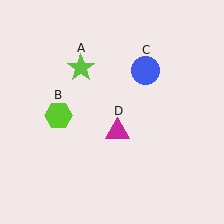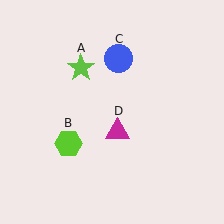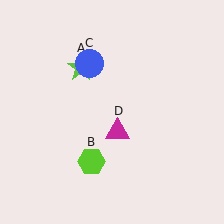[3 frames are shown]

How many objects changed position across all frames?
2 objects changed position: lime hexagon (object B), blue circle (object C).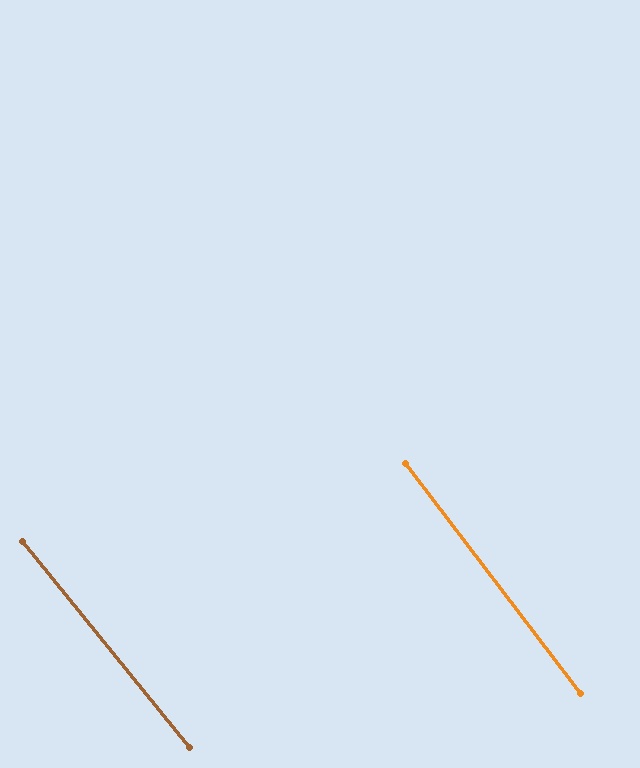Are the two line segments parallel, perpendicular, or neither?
Parallel — their directions differ by only 1.9°.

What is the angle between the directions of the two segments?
Approximately 2 degrees.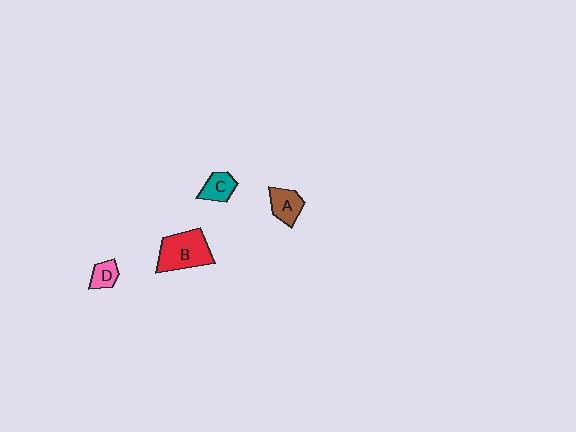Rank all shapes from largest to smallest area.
From largest to smallest: B (red), A (brown), C (teal), D (pink).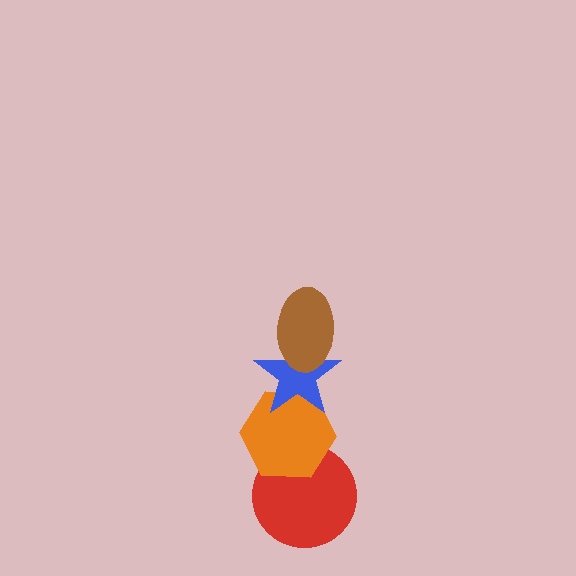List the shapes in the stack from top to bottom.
From top to bottom: the brown ellipse, the blue star, the orange hexagon, the red circle.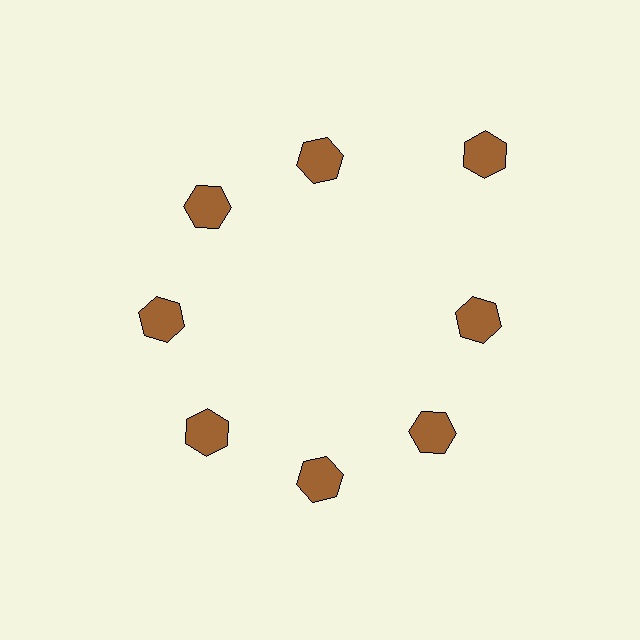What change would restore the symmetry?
The symmetry would be restored by moving it inward, back onto the ring so that all 8 hexagons sit at equal angles and equal distance from the center.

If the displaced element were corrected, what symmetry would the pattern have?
It would have 8-fold rotational symmetry — the pattern would map onto itself every 45 degrees.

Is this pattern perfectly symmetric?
No. The 8 brown hexagons are arranged in a ring, but one element near the 2 o'clock position is pushed outward from the center, breaking the 8-fold rotational symmetry.